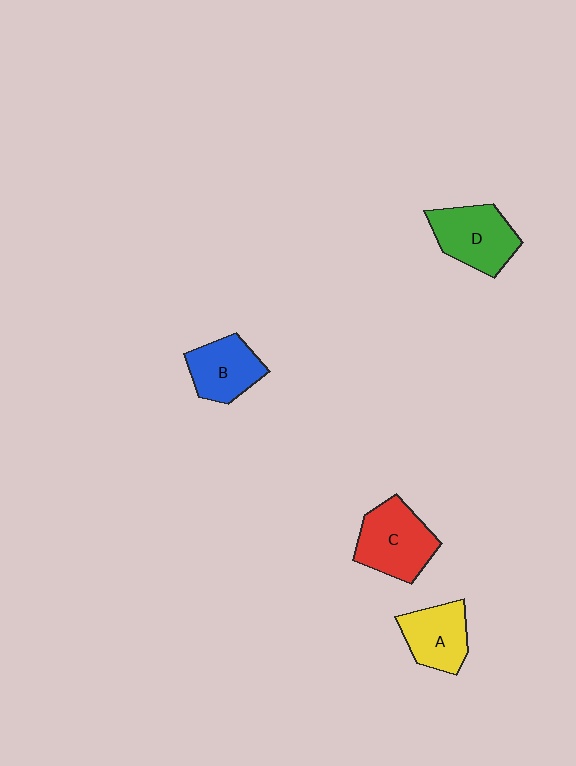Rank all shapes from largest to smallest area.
From largest to smallest: C (red), D (green), B (blue), A (yellow).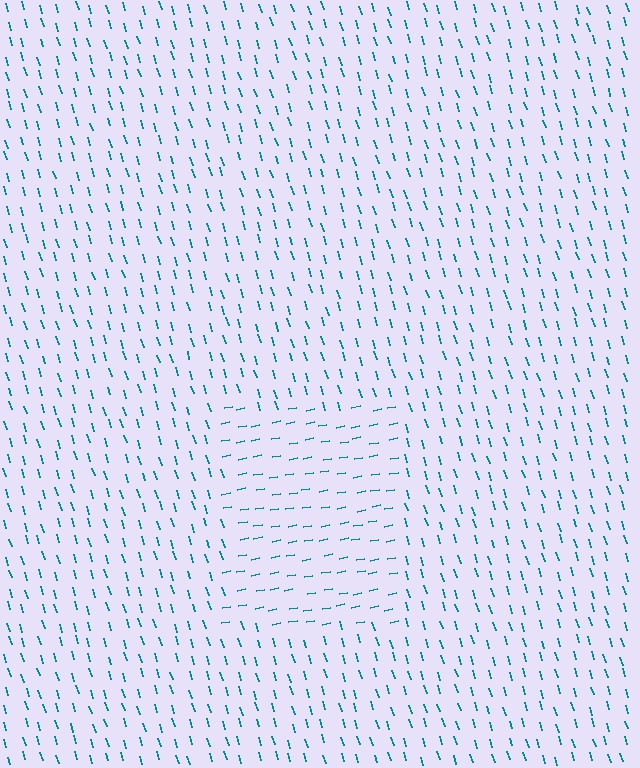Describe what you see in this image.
The image is filled with small teal line segments. A rectangle region in the image has lines oriented differently from the surrounding lines, creating a visible texture boundary.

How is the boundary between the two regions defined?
The boundary is defined purely by a change in line orientation (approximately 84 degrees difference). All lines are the same color and thickness.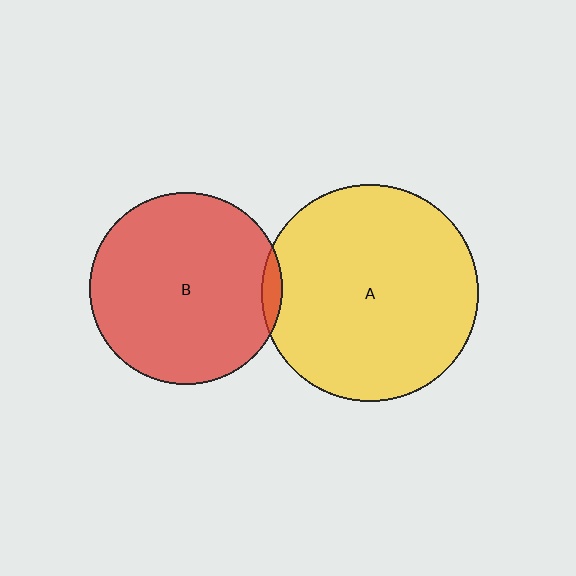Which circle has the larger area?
Circle A (yellow).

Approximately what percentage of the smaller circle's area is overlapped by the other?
Approximately 5%.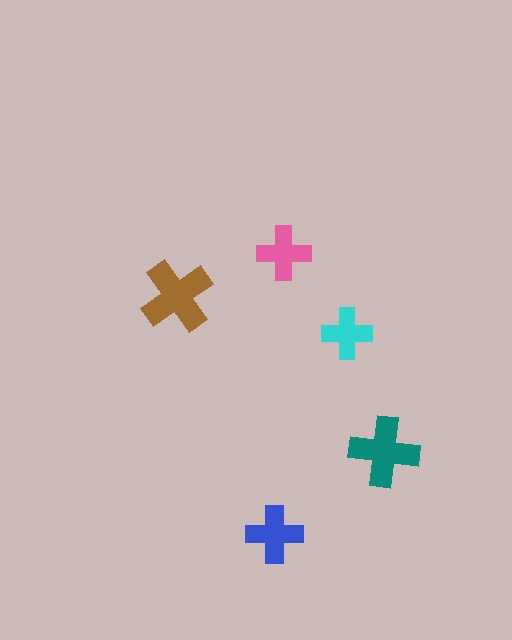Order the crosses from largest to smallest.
the brown one, the teal one, the blue one, the pink one, the cyan one.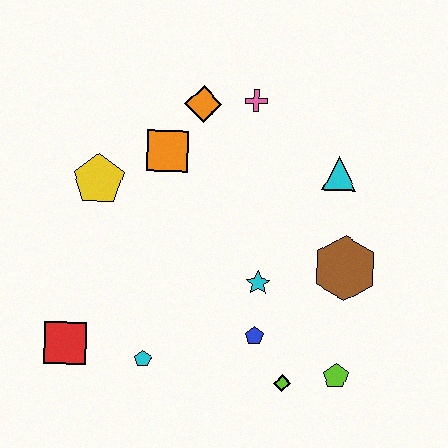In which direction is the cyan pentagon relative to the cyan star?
The cyan pentagon is to the left of the cyan star.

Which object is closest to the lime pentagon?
The lime diamond is closest to the lime pentagon.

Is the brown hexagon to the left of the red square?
No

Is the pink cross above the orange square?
Yes